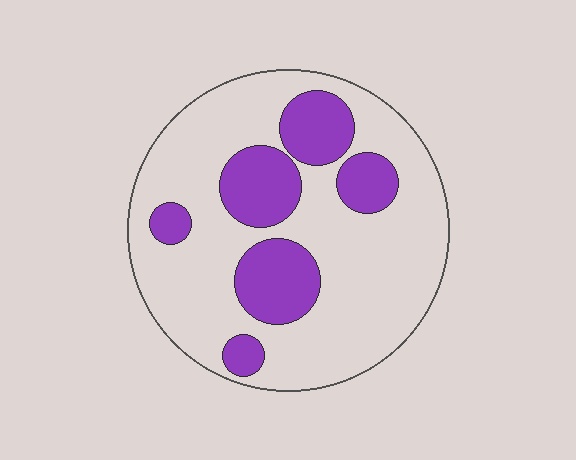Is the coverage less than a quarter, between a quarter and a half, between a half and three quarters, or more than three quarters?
Between a quarter and a half.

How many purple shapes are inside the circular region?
6.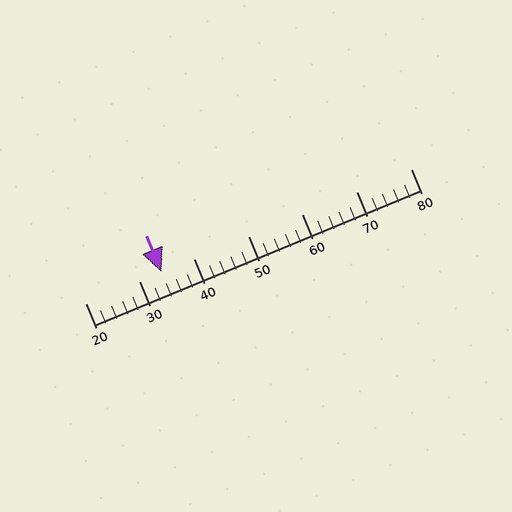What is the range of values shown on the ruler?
The ruler shows values from 20 to 80.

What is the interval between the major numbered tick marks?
The major tick marks are spaced 10 units apart.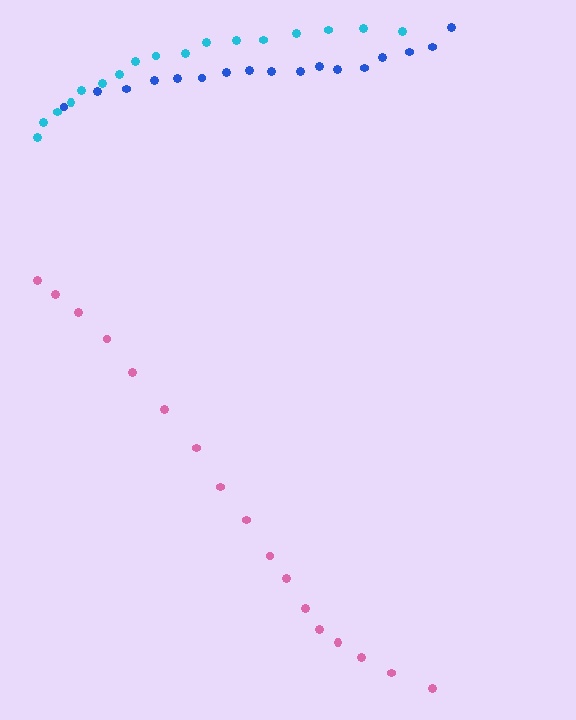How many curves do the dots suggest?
There are 3 distinct paths.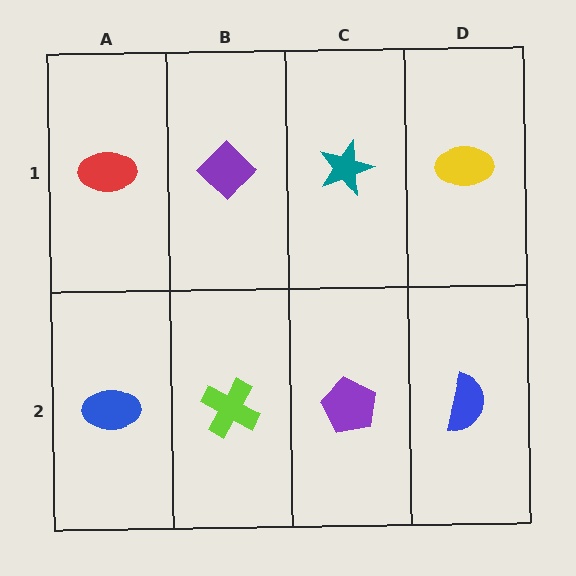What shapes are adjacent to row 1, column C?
A purple pentagon (row 2, column C), a purple diamond (row 1, column B), a yellow ellipse (row 1, column D).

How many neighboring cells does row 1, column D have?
2.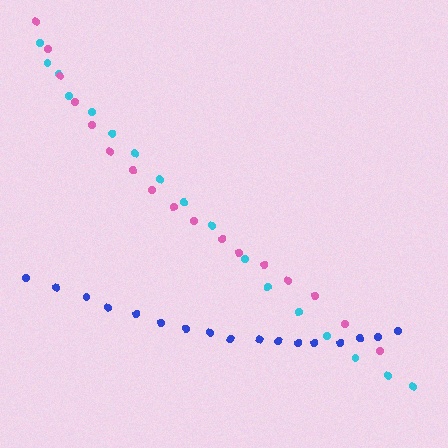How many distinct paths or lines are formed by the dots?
There are 3 distinct paths.